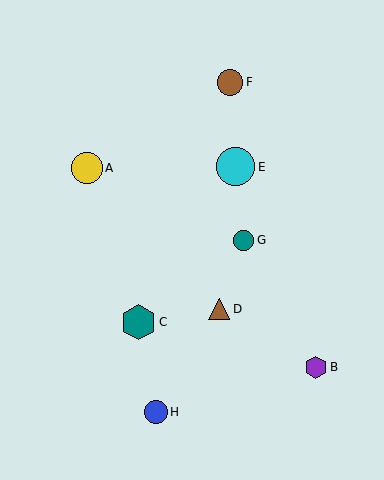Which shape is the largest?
The cyan circle (labeled E) is the largest.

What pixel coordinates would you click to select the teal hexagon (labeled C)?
Click at (138, 322) to select the teal hexagon C.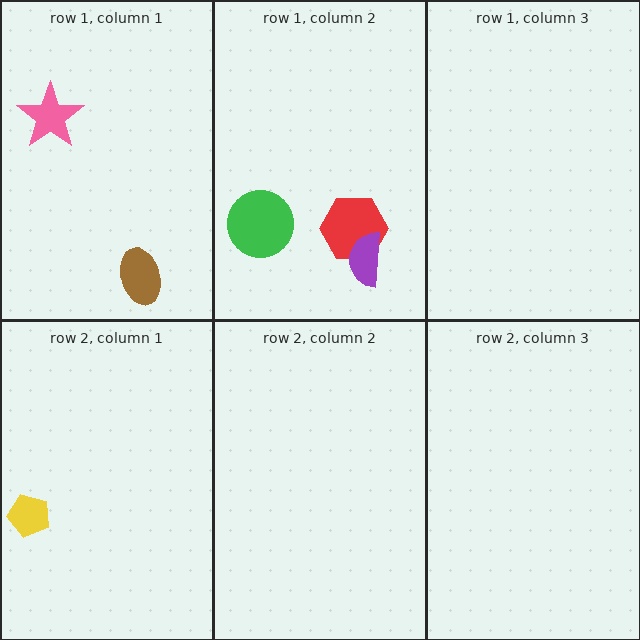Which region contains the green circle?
The row 1, column 2 region.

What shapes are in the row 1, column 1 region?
The pink star, the brown ellipse.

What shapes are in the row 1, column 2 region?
The green circle, the red hexagon, the purple semicircle.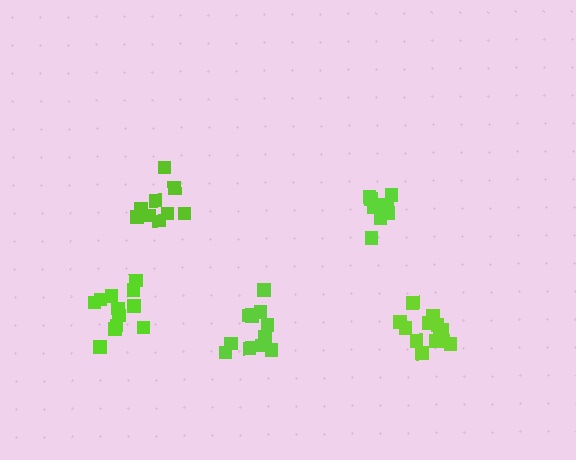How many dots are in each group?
Group 1: 12 dots, Group 2: 13 dots, Group 3: 11 dots, Group 4: 11 dots, Group 5: 9 dots (56 total).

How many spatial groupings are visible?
There are 5 spatial groupings.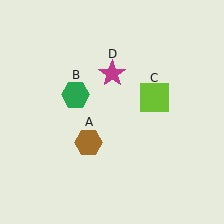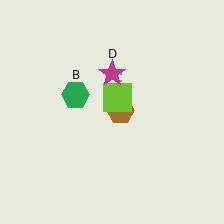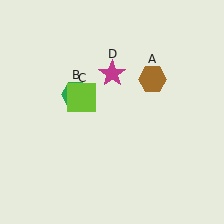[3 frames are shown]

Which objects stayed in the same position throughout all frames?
Green hexagon (object B) and magenta star (object D) remained stationary.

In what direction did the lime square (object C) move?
The lime square (object C) moved left.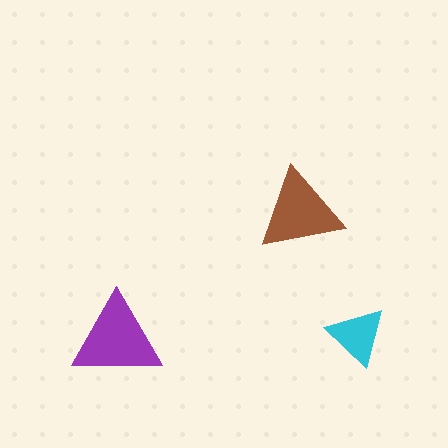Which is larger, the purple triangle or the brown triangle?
The purple one.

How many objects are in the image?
There are 3 objects in the image.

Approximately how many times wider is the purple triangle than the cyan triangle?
About 1.5 times wider.